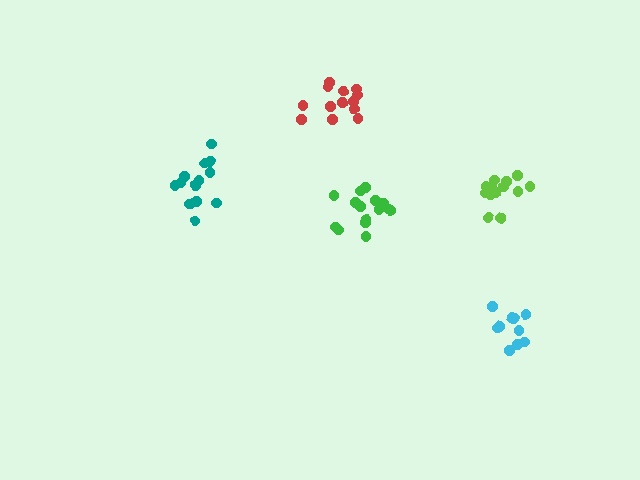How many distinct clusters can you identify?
There are 5 distinct clusters.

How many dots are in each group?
Group 1: 13 dots, Group 2: 14 dots, Group 3: 13 dots, Group 4: 15 dots, Group 5: 11 dots (66 total).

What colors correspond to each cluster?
The clusters are colored: teal, lime, red, green, cyan.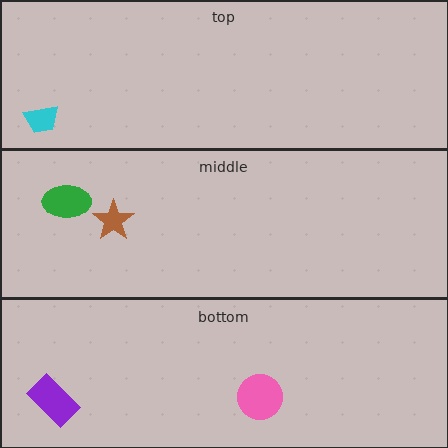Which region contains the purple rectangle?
The bottom region.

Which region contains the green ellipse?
The middle region.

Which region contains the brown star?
The middle region.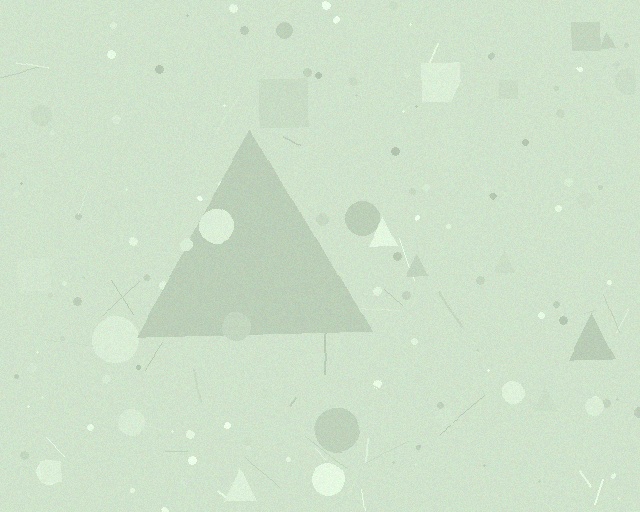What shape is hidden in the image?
A triangle is hidden in the image.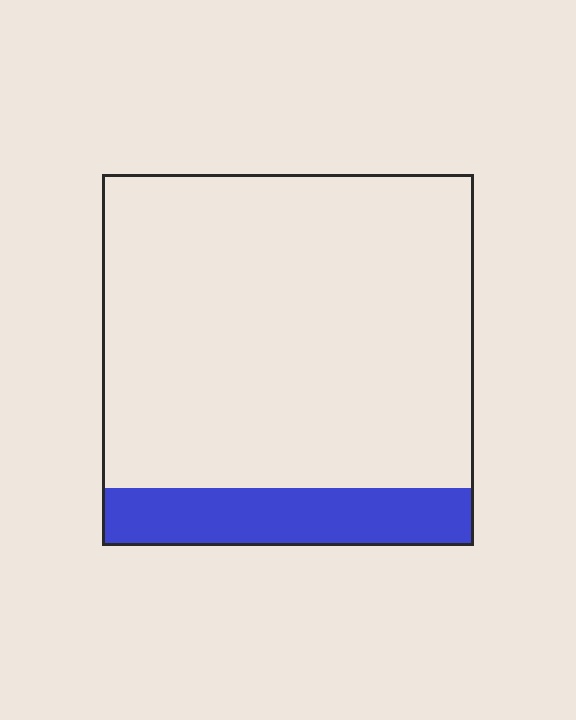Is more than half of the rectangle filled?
No.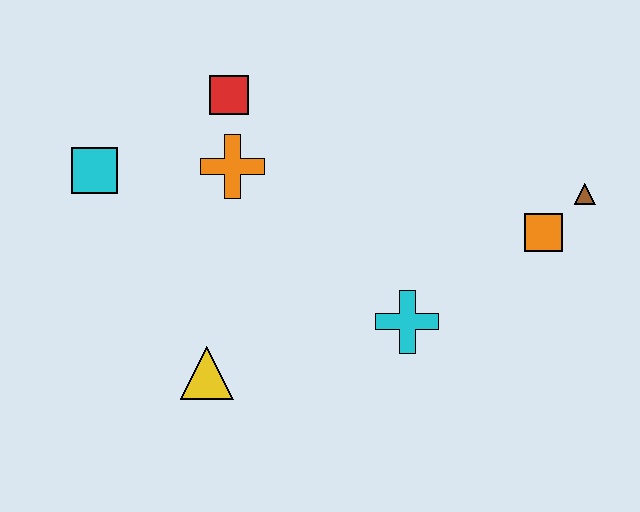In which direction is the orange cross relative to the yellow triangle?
The orange cross is above the yellow triangle.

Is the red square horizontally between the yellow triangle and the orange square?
Yes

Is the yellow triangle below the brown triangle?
Yes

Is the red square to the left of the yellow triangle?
No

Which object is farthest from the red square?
The brown triangle is farthest from the red square.